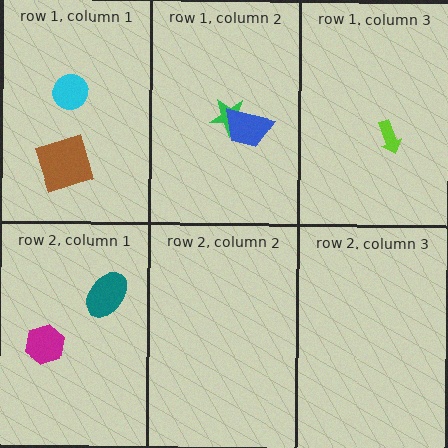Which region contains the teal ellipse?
The row 2, column 1 region.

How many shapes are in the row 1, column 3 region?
1.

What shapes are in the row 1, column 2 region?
The green star, the blue trapezoid.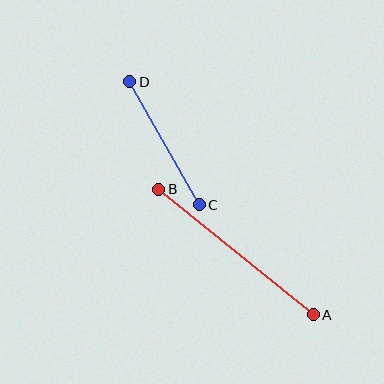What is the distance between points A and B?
The distance is approximately 199 pixels.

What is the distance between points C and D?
The distance is approximately 141 pixels.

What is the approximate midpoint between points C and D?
The midpoint is at approximately (164, 143) pixels.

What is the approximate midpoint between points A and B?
The midpoint is at approximately (236, 252) pixels.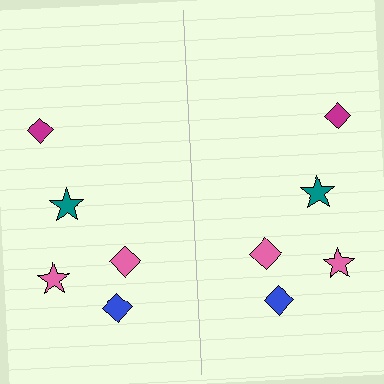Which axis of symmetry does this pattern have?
The pattern has a vertical axis of symmetry running through the center of the image.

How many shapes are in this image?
There are 10 shapes in this image.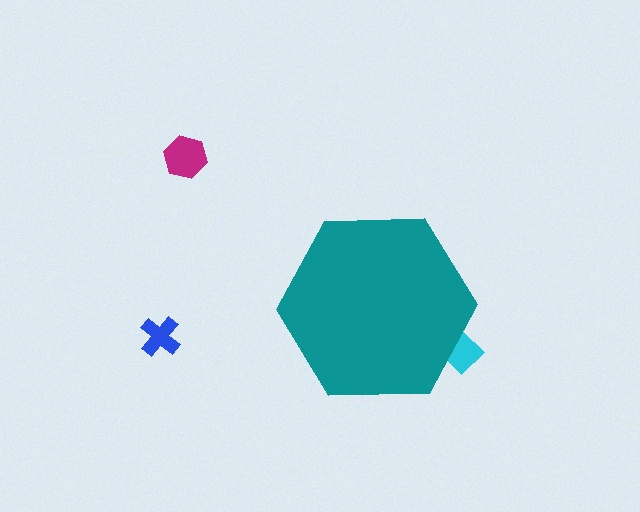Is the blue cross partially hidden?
No, the blue cross is fully visible.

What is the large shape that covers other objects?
A teal hexagon.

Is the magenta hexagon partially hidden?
No, the magenta hexagon is fully visible.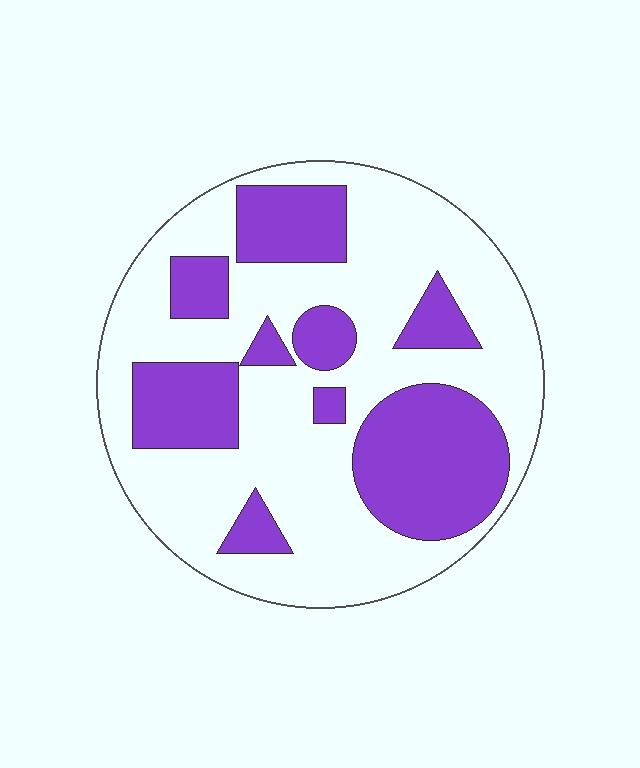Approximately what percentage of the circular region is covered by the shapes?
Approximately 35%.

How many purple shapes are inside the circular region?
9.